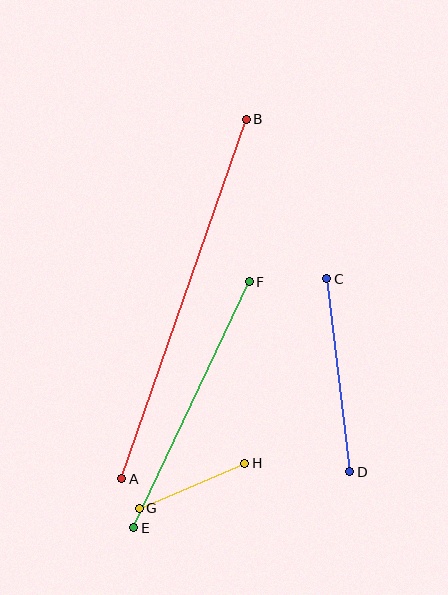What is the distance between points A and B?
The distance is approximately 381 pixels.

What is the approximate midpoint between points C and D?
The midpoint is at approximately (338, 375) pixels.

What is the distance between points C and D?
The distance is approximately 194 pixels.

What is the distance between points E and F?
The distance is approximately 272 pixels.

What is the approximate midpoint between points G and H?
The midpoint is at approximately (192, 486) pixels.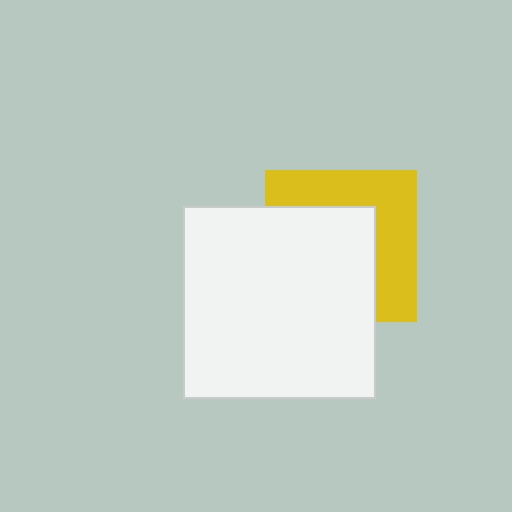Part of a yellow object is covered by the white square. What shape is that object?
It is a square.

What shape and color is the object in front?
The object in front is a white square.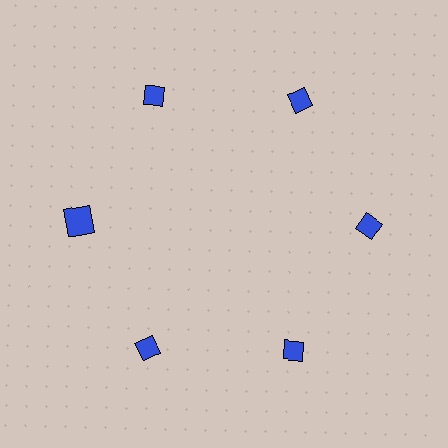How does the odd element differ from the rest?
It has a different shape: square instead of diamond.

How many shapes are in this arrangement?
There are 6 shapes arranged in a ring pattern.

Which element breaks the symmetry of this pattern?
The blue square at roughly the 9 o'clock position breaks the symmetry. All other shapes are blue diamonds.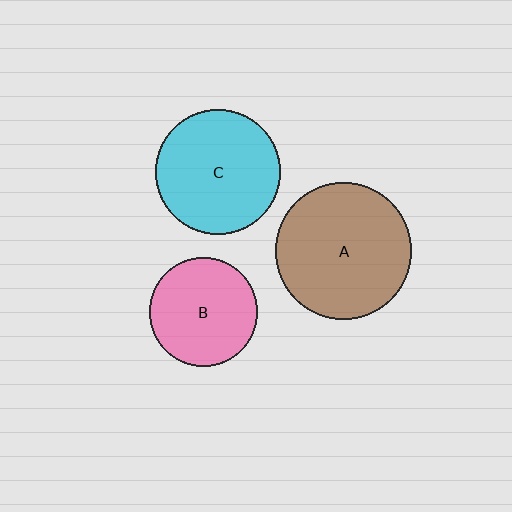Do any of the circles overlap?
No, none of the circles overlap.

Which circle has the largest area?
Circle A (brown).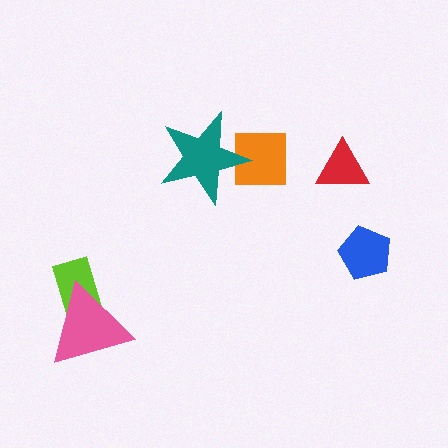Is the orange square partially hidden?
Yes, it is partially covered by another shape.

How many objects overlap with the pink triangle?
1 object overlaps with the pink triangle.